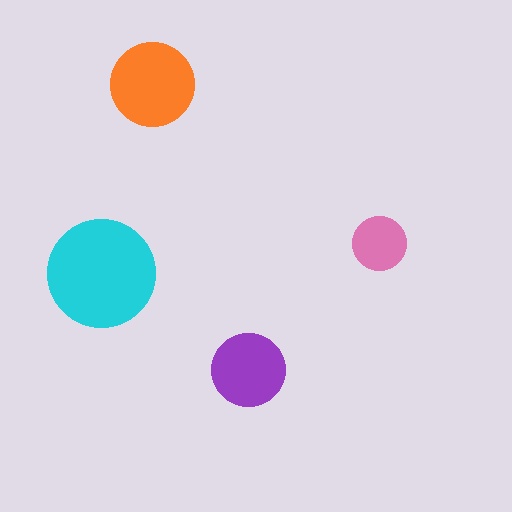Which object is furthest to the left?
The cyan circle is leftmost.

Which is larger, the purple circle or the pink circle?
The purple one.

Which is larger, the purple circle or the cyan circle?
The cyan one.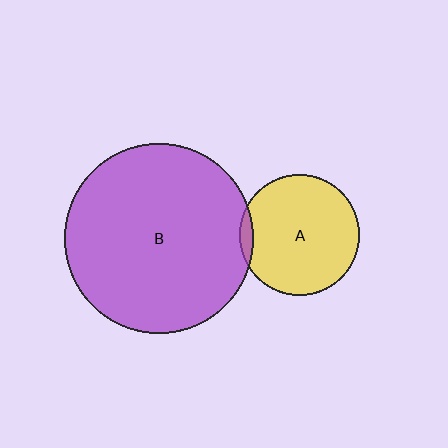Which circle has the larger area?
Circle B (purple).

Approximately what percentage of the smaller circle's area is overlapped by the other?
Approximately 5%.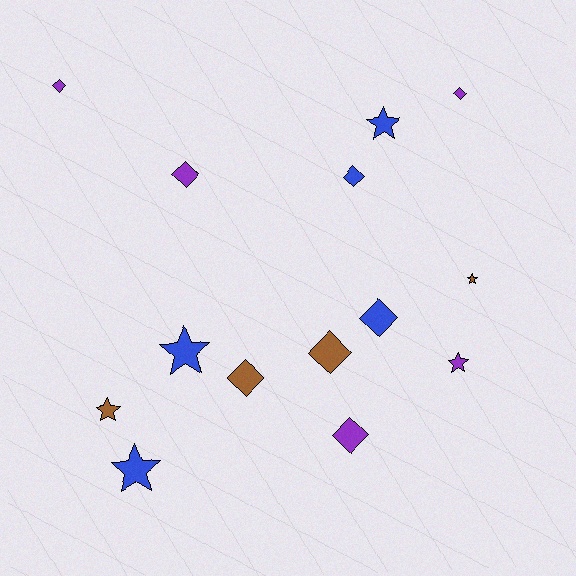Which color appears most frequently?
Purple, with 5 objects.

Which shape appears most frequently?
Diamond, with 8 objects.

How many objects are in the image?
There are 14 objects.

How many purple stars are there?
There is 1 purple star.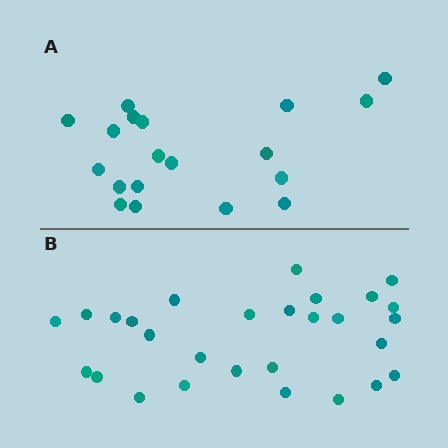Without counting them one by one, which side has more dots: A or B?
Region B (the bottom region) has more dots.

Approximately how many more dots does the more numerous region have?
Region B has roughly 8 or so more dots than region A.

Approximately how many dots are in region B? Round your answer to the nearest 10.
About 30 dots. (The exact count is 28, which rounds to 30.)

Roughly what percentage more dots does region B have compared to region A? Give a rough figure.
About 45% more.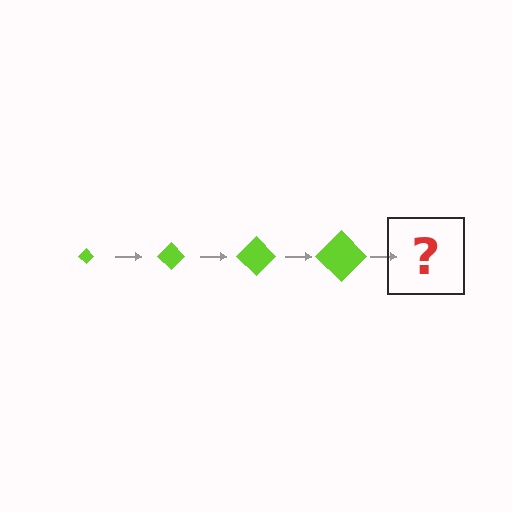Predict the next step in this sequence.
The next step is a lime diamond, larger than the previous one.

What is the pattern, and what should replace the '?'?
The pattern is that the diamond gets progressively larger each step. The '?' should be a lime diamond, larger than the previous one.